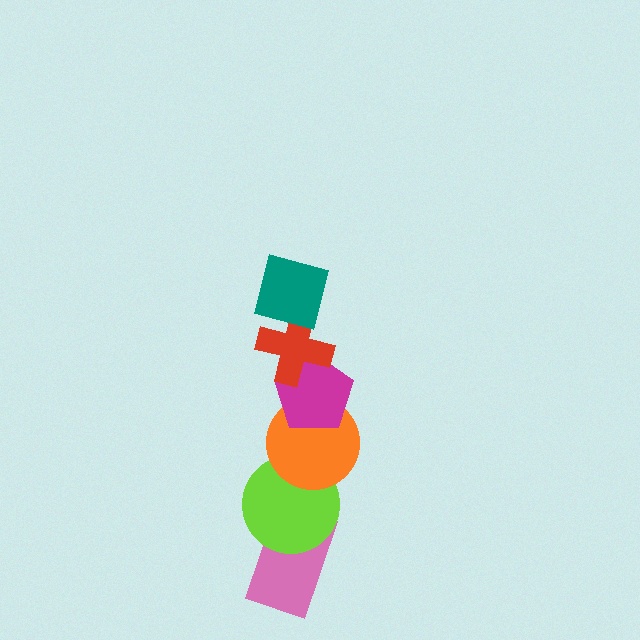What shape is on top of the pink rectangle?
The lime circle is on top of the pink rectangle.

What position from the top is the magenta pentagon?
The magenta pentagon is 3rd from the top.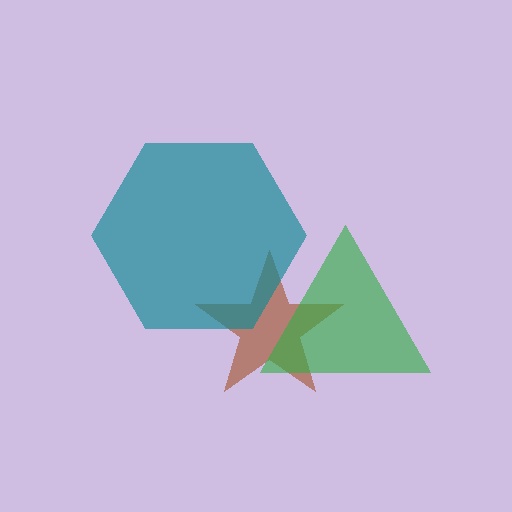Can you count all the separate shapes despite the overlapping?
Yes, there are 3 separate shapes.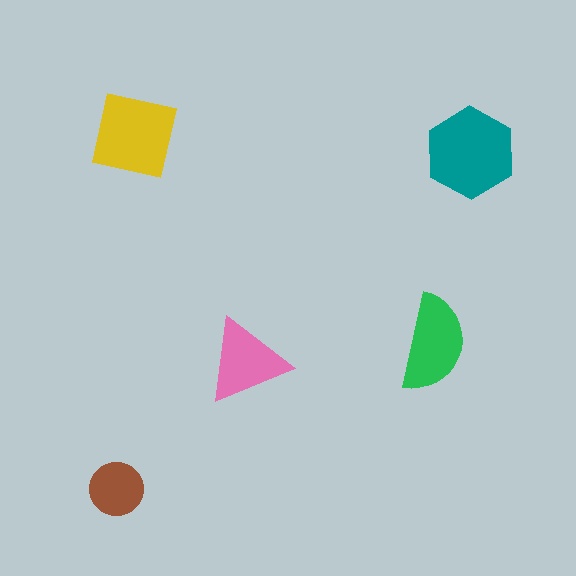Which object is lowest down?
The brown circle is bottommost.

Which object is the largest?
The teal hexagon.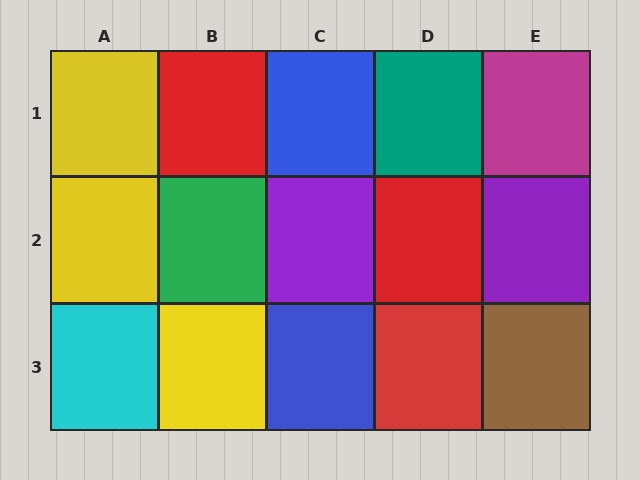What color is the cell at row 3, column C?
Blue.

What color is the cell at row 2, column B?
Green.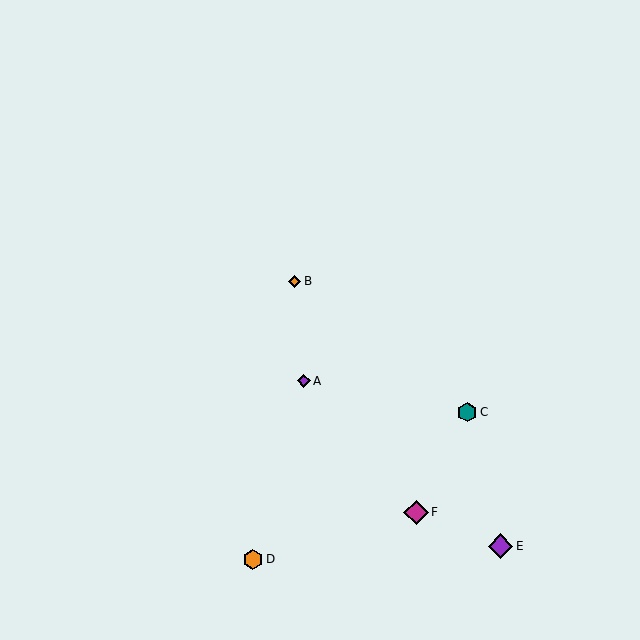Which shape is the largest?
The magenta diamond (labeled F) is the largest.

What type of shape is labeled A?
Shape A is a purple diamond.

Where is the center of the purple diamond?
The center of the purple diamond is at (304, 381).